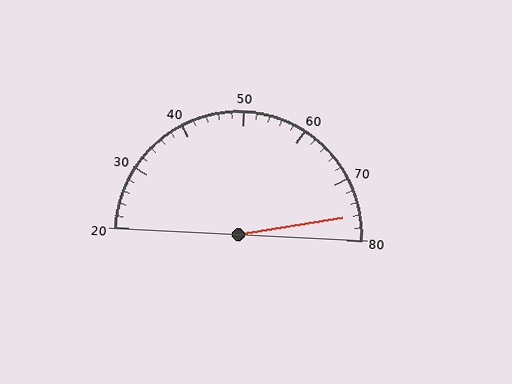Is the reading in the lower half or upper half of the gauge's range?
The reading is in the upper half of the range (20 to 80).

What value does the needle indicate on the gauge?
The needle indicates approximately 76.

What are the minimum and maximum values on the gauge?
The gauge ranges from 20 to 80.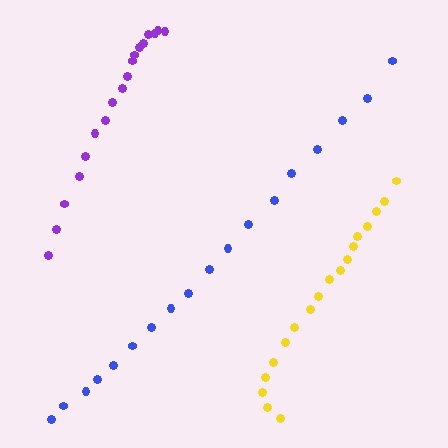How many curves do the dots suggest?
There are 3 distinct paths.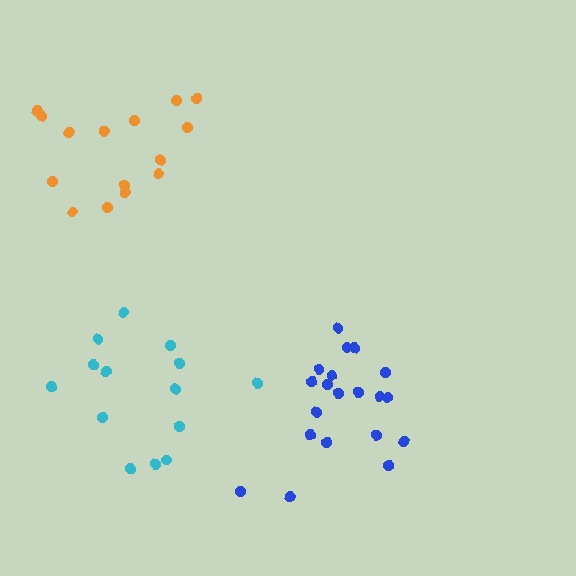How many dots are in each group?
Group 1: 14 dots, Group 2: 20 dots, Group 3: 15 dots (49 total).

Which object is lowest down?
The cyan cluster is bottommost.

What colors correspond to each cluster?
The clusters are colored: cyan, blue, orange.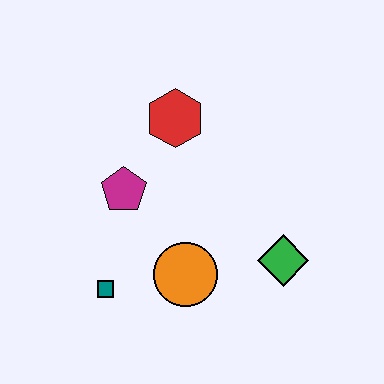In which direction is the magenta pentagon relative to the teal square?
The magenta pentagon is above the teal square.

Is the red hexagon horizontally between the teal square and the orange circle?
Yes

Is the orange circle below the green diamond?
Yes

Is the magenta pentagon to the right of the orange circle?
No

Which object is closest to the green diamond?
The orange circle is closest to the green diamond.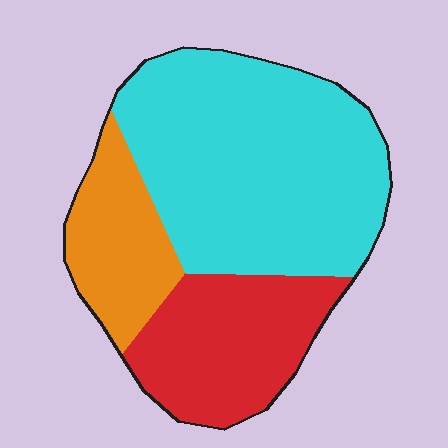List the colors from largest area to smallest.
From largest to smallest: cyan, red, orange.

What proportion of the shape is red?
Red takes up about one quarter (1/4) of the shape.